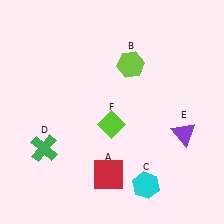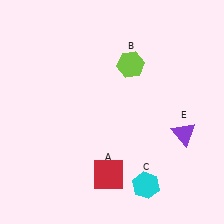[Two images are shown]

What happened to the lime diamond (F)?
The lime diamond (F) was removed in Image 2. It was in the bottom-left area of Image 1.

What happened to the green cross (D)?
The green cross (D) was removed in Image 2. It was in the bottom-left area of Image 1.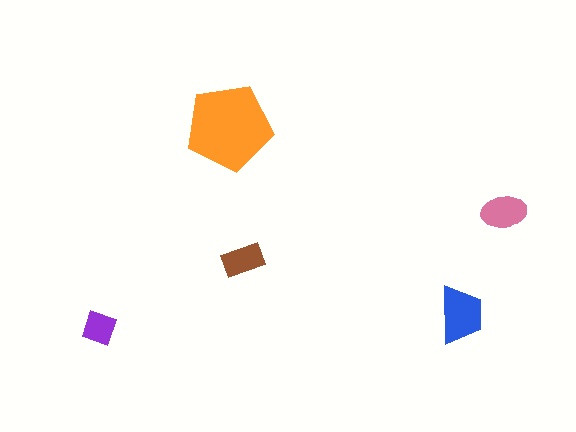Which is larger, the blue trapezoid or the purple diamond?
The blue trapezoid.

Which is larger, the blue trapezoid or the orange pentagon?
The orange pentagon.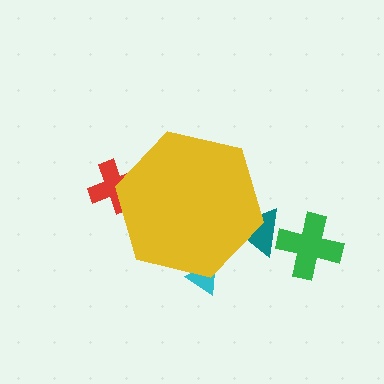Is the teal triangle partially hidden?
Yes, the teal triangle is partially hidden behind the yellow hexagon.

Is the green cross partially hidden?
No, the green cross is fully visible.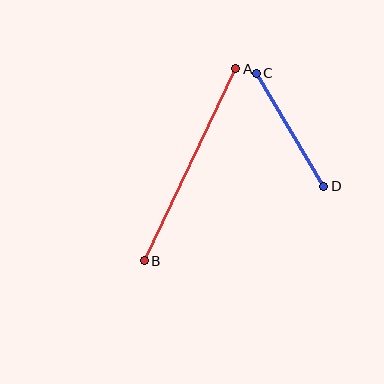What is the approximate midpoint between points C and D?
The midpoint is at approximately (290, 130) pixels.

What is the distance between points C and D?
The distance is approximately 132 pixels.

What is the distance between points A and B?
The distance is approximately 213 pixels.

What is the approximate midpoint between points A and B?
The midpoint is at approximately (190, 165) pixels.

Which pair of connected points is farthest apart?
Points A and B are farthest apart.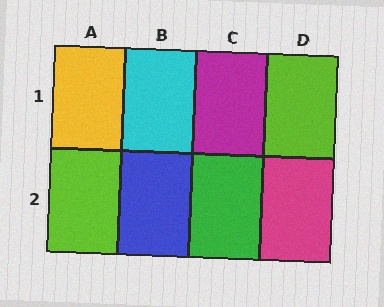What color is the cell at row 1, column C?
Magenta.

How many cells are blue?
1 cell is blue.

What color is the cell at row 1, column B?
Cyan.